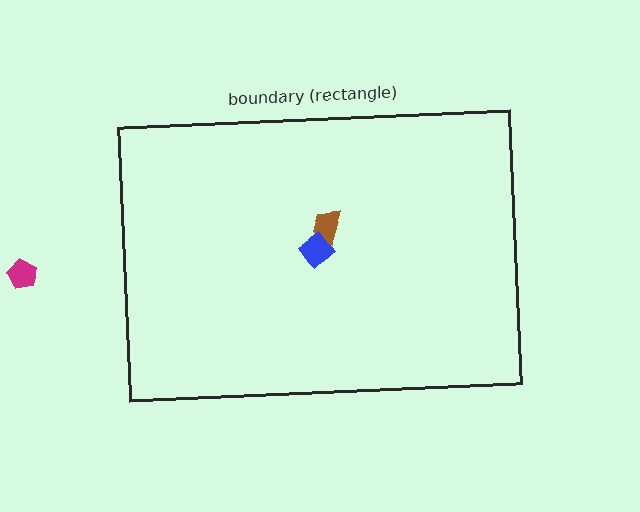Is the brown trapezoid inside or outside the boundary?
Inside.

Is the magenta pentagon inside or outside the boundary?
Outside.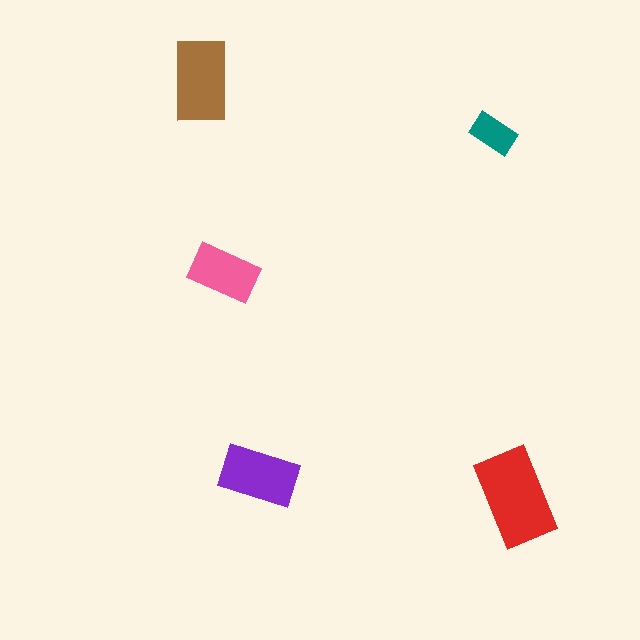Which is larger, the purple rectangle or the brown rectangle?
The brown one.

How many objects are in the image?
There are 5 objects in the image.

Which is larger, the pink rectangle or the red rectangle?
The red one.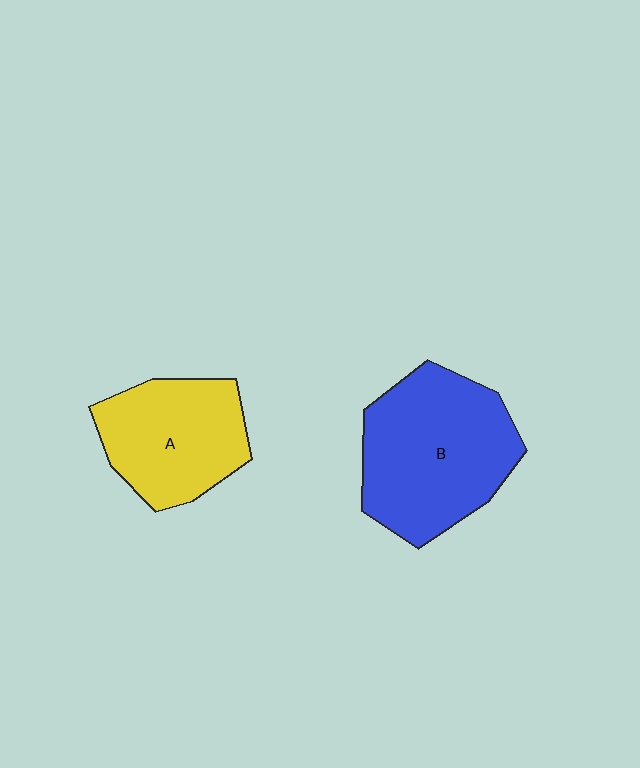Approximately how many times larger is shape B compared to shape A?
Approximately 1.4 times.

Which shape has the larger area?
Shape B (blue).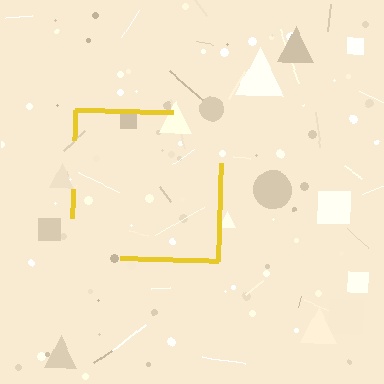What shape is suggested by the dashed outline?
The dashed outline suggests a square.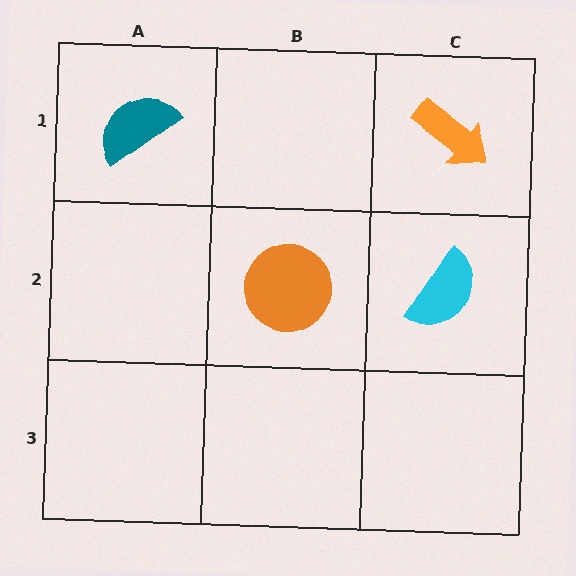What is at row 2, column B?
An orange circle.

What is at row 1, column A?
A teal semicircle.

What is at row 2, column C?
A cyan semicircle.